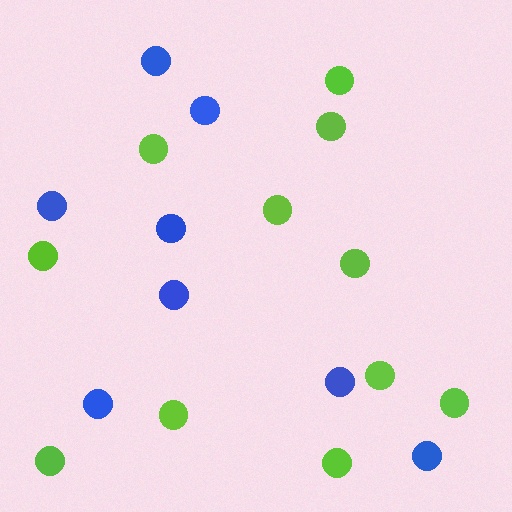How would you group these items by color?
There are 2 groups: one group of blue circles (8) and one group of lime circles (11).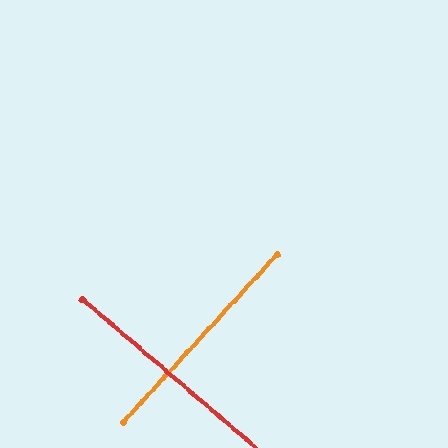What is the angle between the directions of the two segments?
Approximately 88 degrees.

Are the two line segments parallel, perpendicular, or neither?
Perpendicular — they meet at approximately 88°.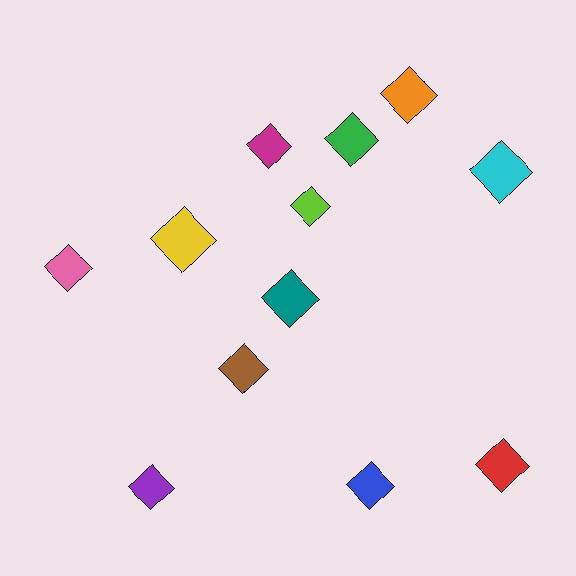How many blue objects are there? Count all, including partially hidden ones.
There is 1 blue object.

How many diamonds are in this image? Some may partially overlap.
There are 12 diamonds.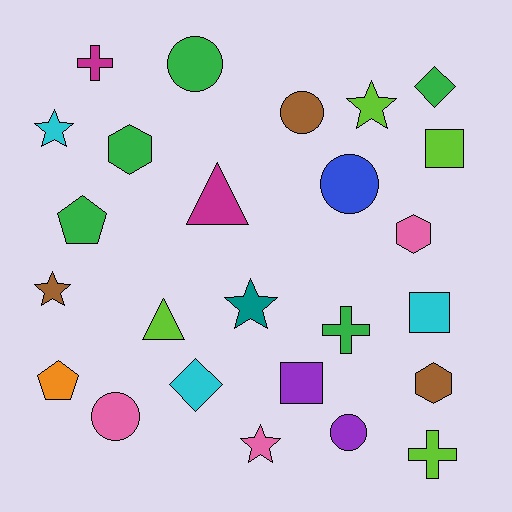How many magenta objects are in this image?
There are 2 magenta objects.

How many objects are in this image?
There are 25 objects.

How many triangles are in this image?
There are 2 triangles.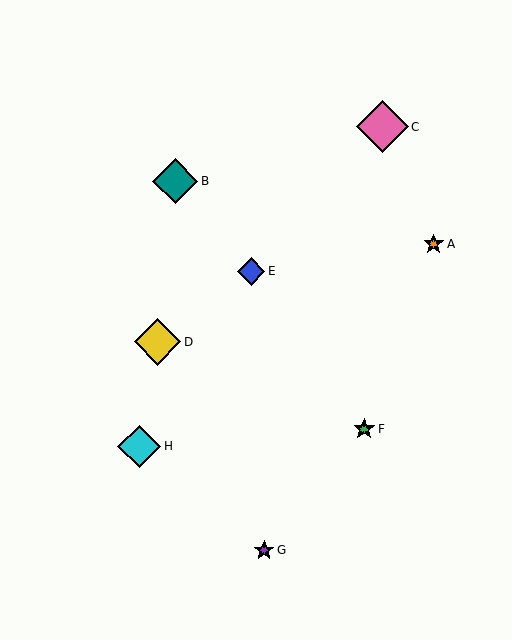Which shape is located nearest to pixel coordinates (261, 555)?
The purple star (labeled G) at (264, 550) is nearest to that location.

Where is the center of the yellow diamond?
The center of the yellow diamond is at (157, 342).